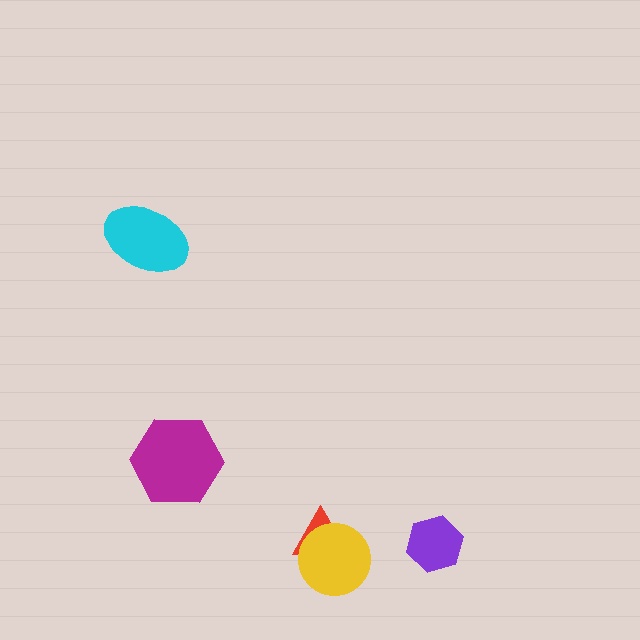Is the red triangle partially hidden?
Yes, it is partially covered by another shape.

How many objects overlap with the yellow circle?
1 object overlaps with the yellow circle.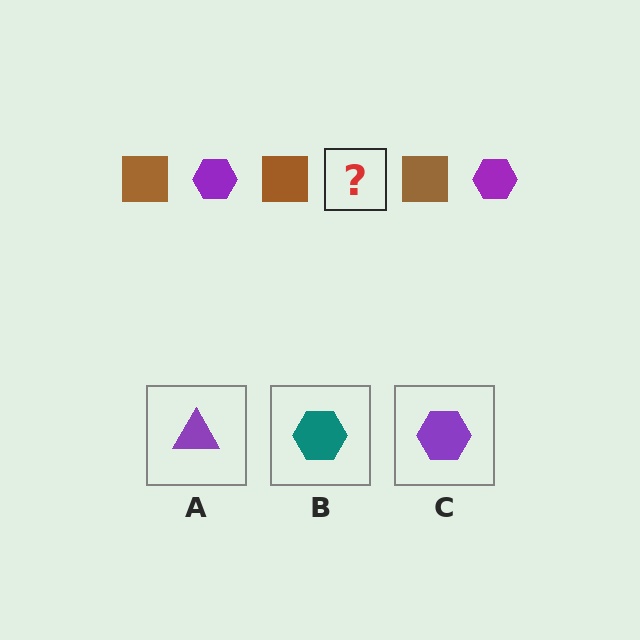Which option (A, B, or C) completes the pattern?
C.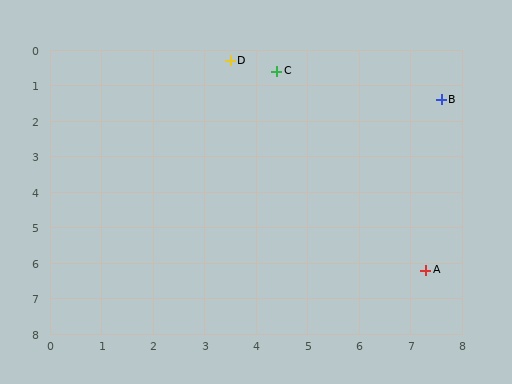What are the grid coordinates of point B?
Point B is at approximately (7.6, 1.4).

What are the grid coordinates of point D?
Point D is at approximately (3.5, 0.3).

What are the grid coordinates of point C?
Point C is at approximately (4.4, 0.6).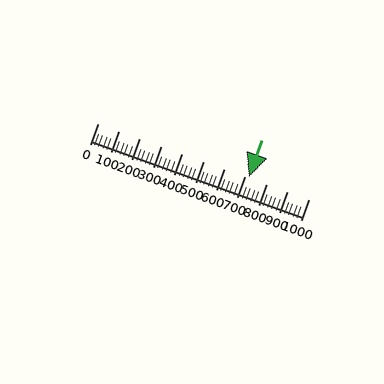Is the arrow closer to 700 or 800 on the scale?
The arrow is closer to 700.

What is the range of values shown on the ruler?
The ruler shows values from 0 to 1000.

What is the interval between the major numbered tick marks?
The major tick marks are spaced 100 units apart.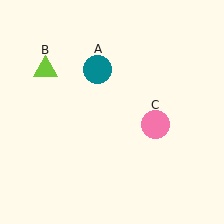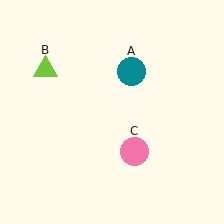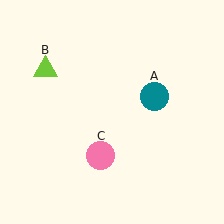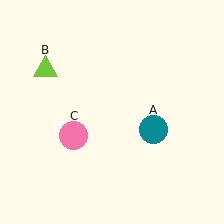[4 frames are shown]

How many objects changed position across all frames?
2 objects changed position: teal circle (object A), pink circle (object C).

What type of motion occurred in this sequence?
The teal circle (object A), pink circle (object C) rotated clockwise around the center of the scene.